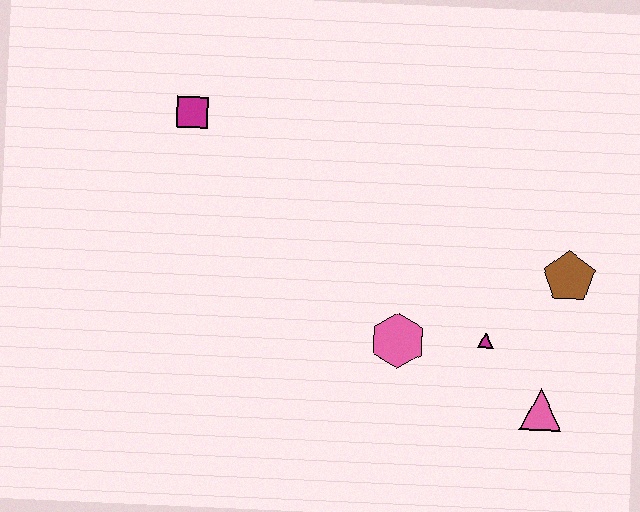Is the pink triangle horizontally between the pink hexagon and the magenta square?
No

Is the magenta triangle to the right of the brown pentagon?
No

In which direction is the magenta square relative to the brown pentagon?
The magenta square is to the left of the brown pentagon.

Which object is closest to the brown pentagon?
The magenta triangle is closest to the brown pentagon.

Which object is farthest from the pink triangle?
The magenta square is farthest from the pink triangle.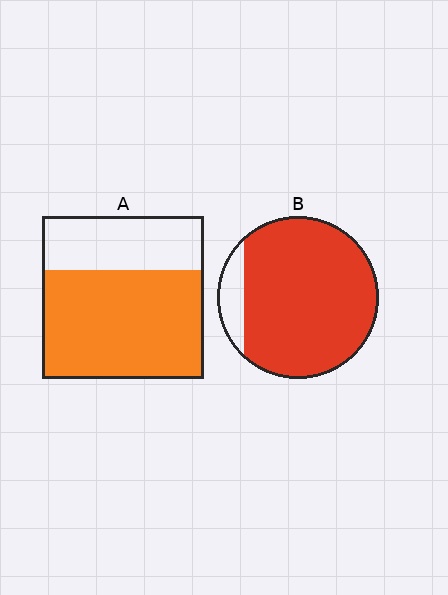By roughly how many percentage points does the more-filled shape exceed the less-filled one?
By roughly 20 percentage points (B over A).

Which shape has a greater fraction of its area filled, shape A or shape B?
Shape B.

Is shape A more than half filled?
Yes.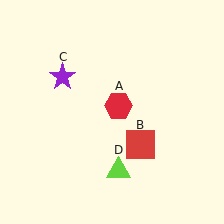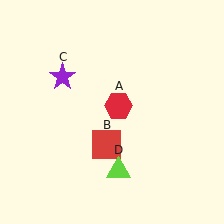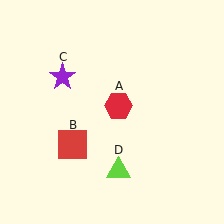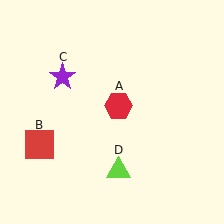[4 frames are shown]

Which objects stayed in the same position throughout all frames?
Red hexagon (object A) and purple star (object C) and lime triangle (object D) remained stationary.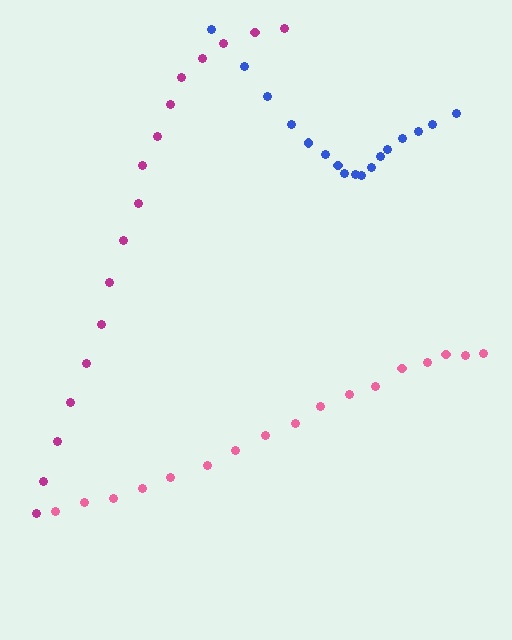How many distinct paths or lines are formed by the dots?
There are 3 distinct paths.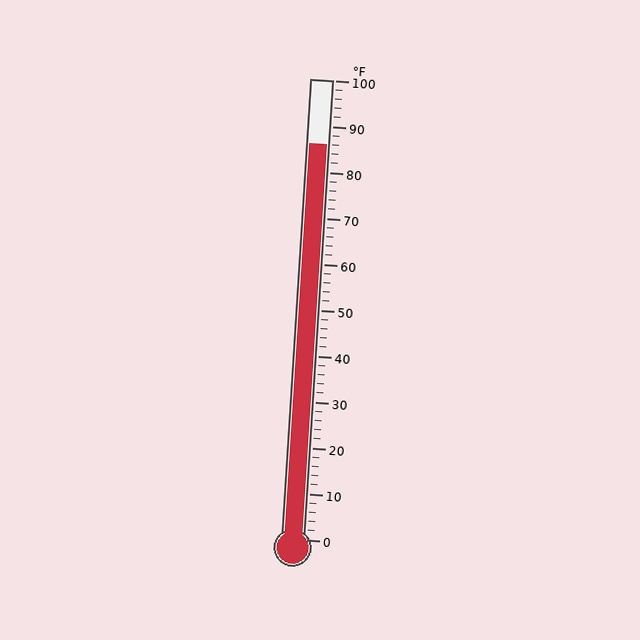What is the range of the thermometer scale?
The thermometer scale ranges from 0°F to 100°F.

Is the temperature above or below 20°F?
The temperature is above 20°F.